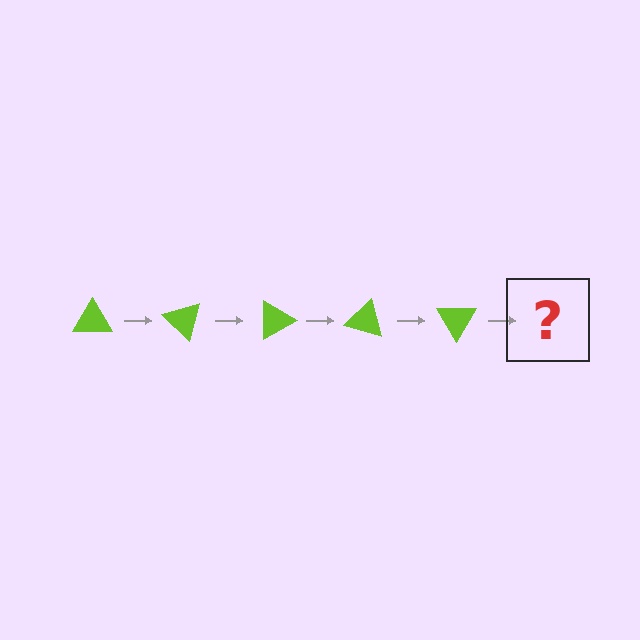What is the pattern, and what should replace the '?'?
The pattern is that the triangle rotates 45 degrees each step. The '?' should be a lime triangle rotated 225 degrees.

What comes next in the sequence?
The next element should be a lime triangle rotated 225 degrees.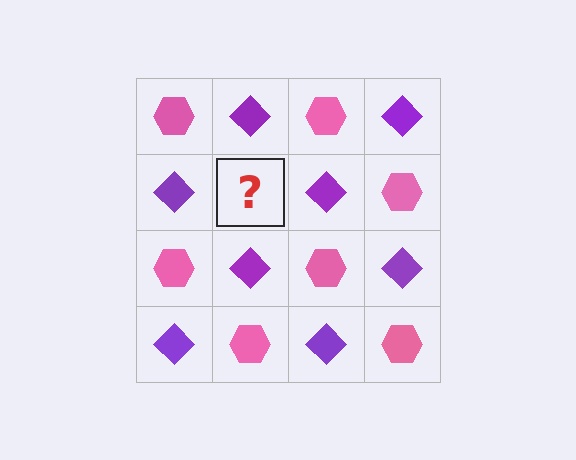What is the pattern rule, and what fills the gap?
The rule is that it alternates pink hexagon and purple diamond in a checkerboard pattern. The gap should be filled with a pink hexagon.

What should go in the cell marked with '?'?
The missing cell should contain a pink hexagon.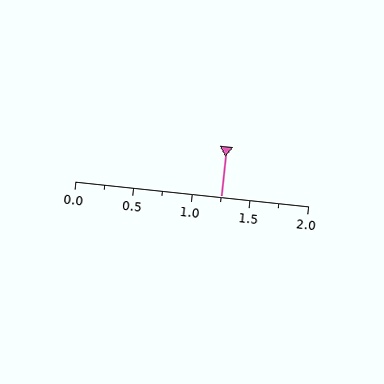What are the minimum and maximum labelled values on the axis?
The axis runs from 0.0 to 2.0.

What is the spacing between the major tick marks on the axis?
The major ticks are spaced 0.5 apart.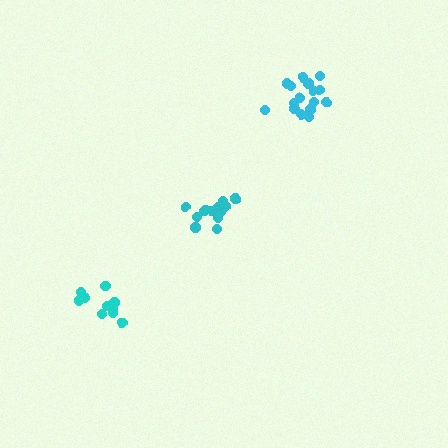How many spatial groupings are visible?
There are 3 spatial groupings.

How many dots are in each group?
Group 1: 16 dots, Group 2: 11 dots, Group 3: 12 dots (39 total).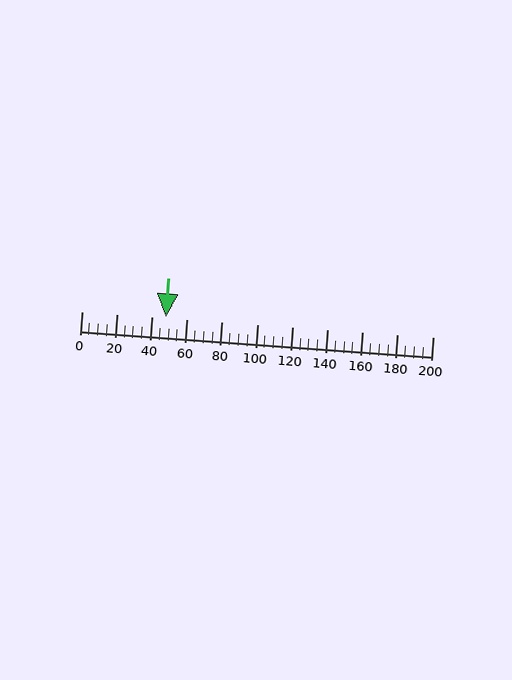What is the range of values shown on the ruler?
The ruler shows values from 0 to 200.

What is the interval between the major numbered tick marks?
The major tick marks are spaced 20 units apart.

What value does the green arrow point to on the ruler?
The green arrow points to approximately 48.